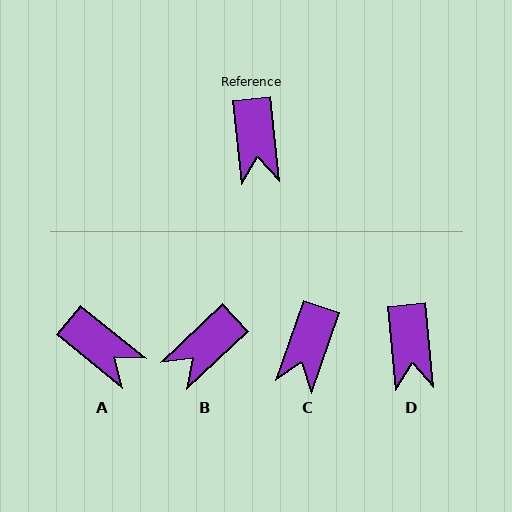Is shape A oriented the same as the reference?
No, it is off by about 46 degrees.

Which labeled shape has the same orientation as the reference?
D.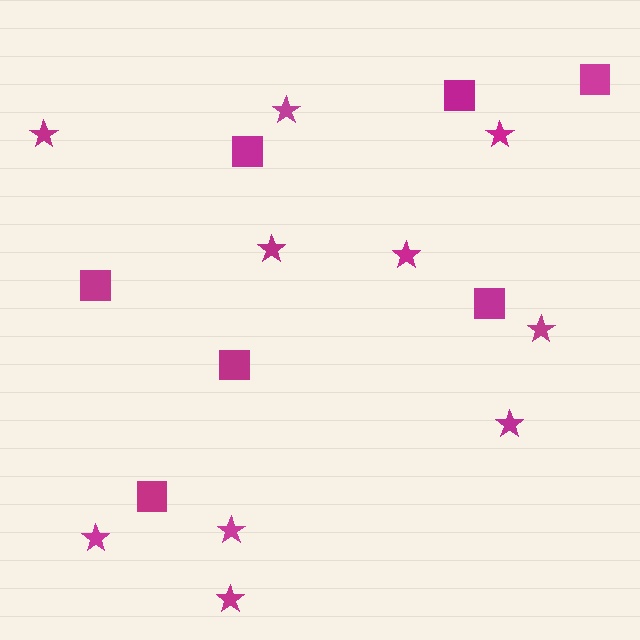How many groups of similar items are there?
There are 2 groups: one group of squares (7) and one group of stars (10).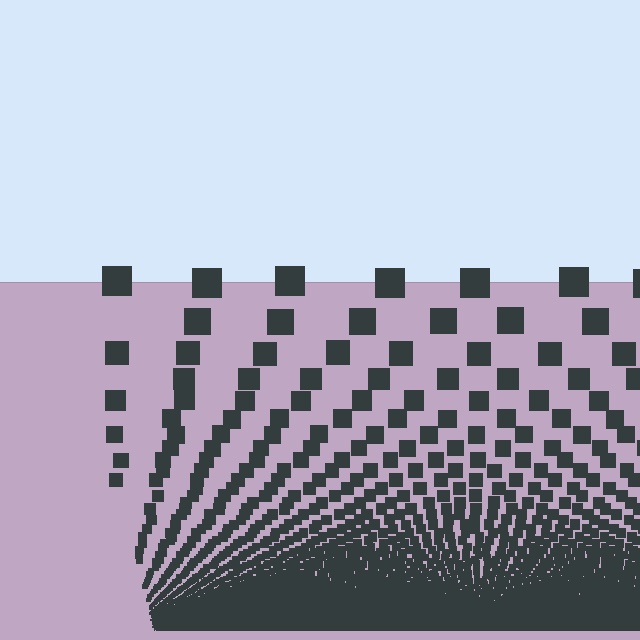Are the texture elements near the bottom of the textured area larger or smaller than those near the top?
Smaller. The gradient is inverted — elements near the bottom are smaller and denser.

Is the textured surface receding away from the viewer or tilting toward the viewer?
The surface appears to tilt toward the viewer. Texture elements get larger and sparser toward the top.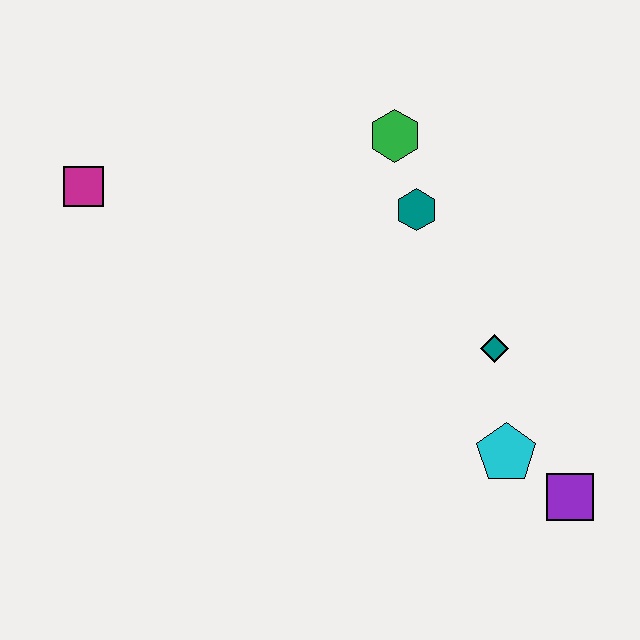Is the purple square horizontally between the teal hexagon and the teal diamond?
No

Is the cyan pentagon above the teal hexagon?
No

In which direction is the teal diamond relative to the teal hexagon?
The teal diamond is below the teal hexagon.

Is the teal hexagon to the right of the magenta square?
Yes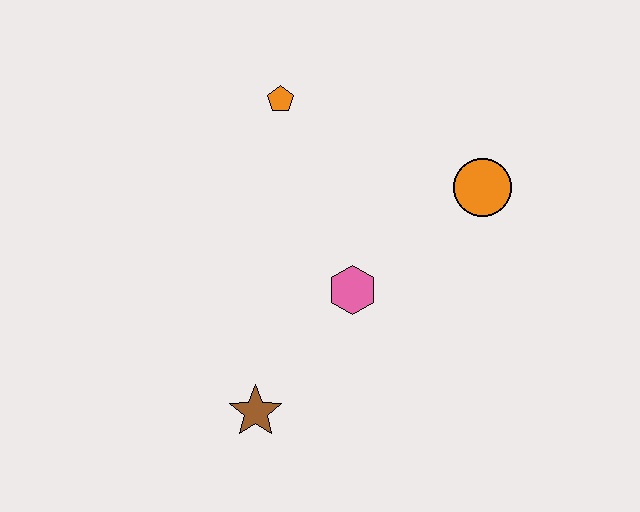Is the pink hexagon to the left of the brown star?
No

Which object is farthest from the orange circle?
The brown star is farthest from the orange circle.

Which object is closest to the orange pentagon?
The pink hexagon is closest to the orange pentagon.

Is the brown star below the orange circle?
Yes